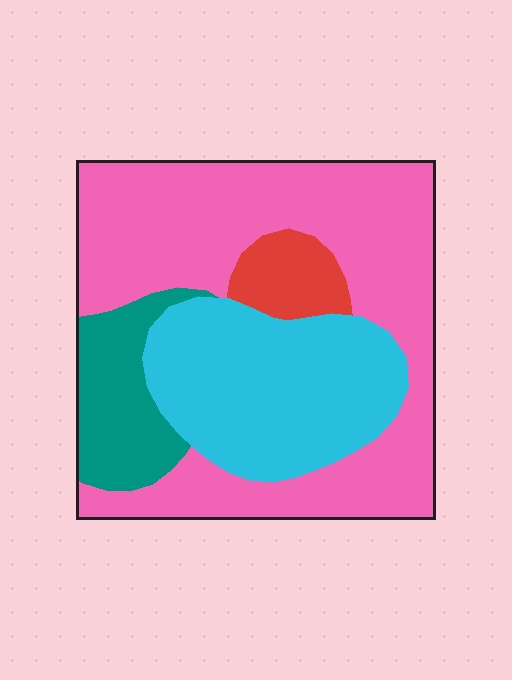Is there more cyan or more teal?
Cyan.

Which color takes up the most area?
Pink, at roughly 55%.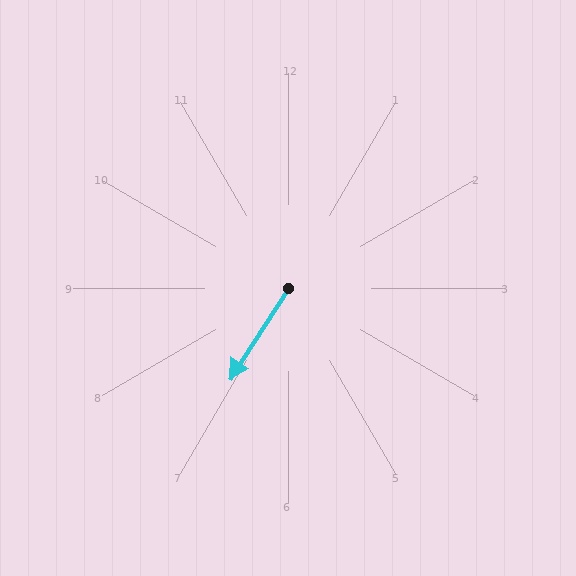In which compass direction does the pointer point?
Southwest.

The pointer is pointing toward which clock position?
Roughly 7 o'clock.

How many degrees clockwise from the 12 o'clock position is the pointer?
Approximately 213 degrees.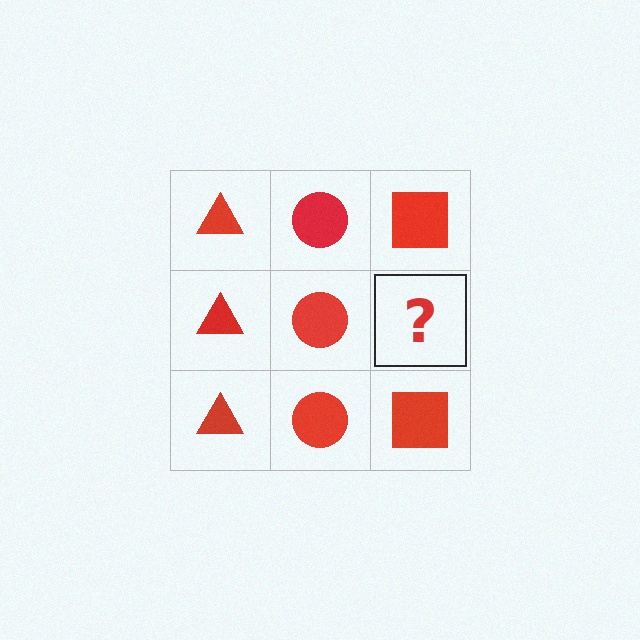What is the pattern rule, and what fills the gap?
The rule is that each column has a consistent shape. The gap should be filled with a red square.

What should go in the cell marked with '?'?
The missing cell should contain a red square.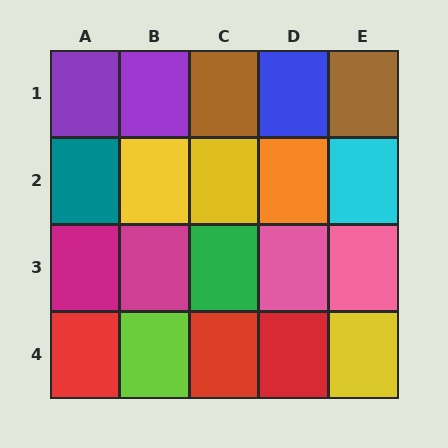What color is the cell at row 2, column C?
Yellow.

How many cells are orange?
1 cell is orange.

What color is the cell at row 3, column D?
Pink.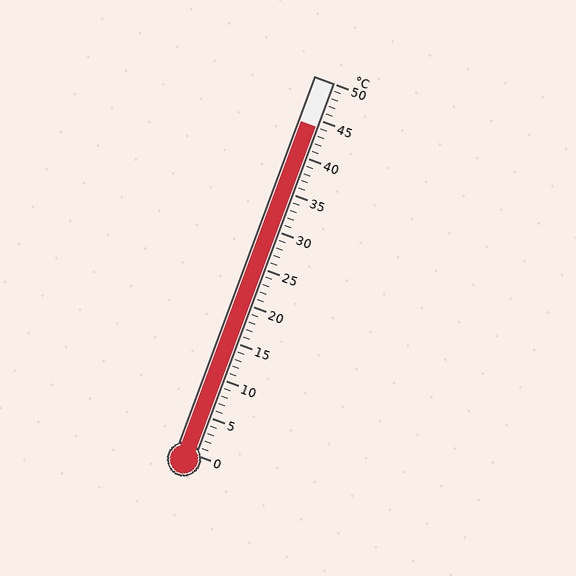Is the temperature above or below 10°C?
The temperature is above 10°C.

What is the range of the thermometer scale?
The thermometer scale ranges from 0°C to 50°C.